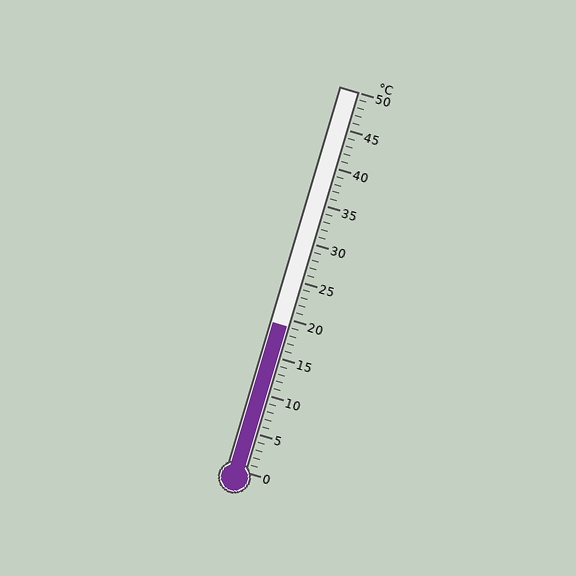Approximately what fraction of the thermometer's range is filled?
The thermometer is filled to approximately 40% of its range.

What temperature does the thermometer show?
The thermometer shows approximately 19°C.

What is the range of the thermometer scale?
The thermometer scale ranges from 0°C to 50°C.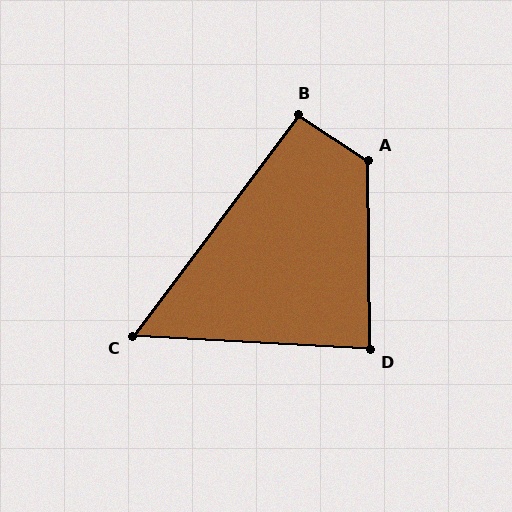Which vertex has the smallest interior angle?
C, at approximately 56 degrees.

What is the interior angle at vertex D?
Approximately 86 degrees (approximately right).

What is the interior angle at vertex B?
Approximately 94 degrees (approximately right).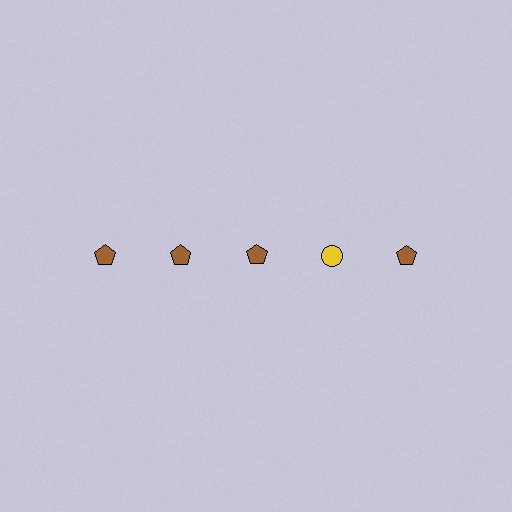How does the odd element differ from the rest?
It differs in both color (yellow instead of brown) and shape (circle instead of pentagon).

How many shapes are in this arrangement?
There are 5 shapes arranged in a grid pattern.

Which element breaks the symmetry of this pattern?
The yellow circle in the top row, second from right column breaks the symmetry. All other shapes are brown pentagons.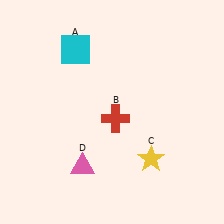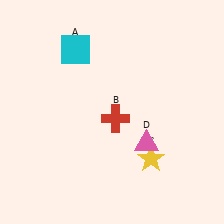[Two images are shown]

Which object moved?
The pink triangle (D) moved right.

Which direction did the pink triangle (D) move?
The pink triangle (D) moved right.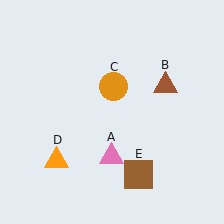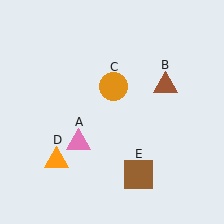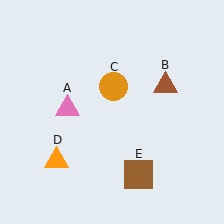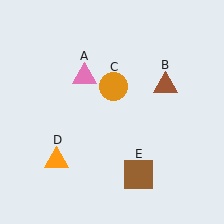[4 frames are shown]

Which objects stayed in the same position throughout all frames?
Brown triangle (object B) and orange circle (object C) and orange triangle (object D) and brown square (object E) remained stationary.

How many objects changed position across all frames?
1 object changed position: pink triangle (object A).